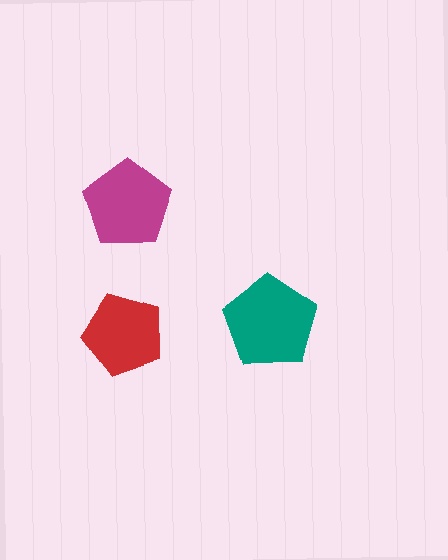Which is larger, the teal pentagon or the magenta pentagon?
The teal one.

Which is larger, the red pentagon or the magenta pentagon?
The magenta one.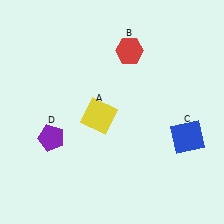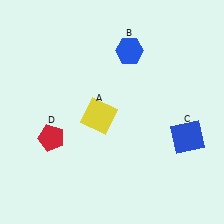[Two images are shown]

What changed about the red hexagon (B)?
In Image 1, B is red. In Image 2, it changed to blue.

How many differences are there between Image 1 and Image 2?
There are 2 differences between the two images.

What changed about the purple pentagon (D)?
In Image 1, D is purple. In Image 2, it changed to red.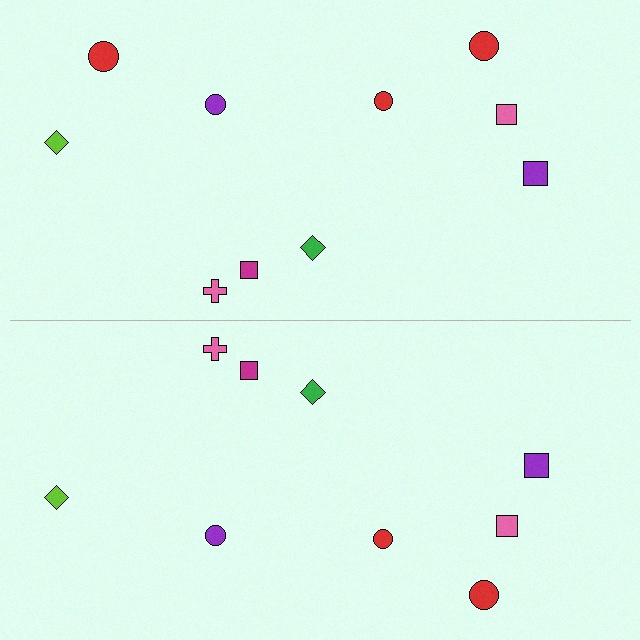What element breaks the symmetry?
A red circle is missing from the bottom side.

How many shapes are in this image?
There are 19 shapes in this image.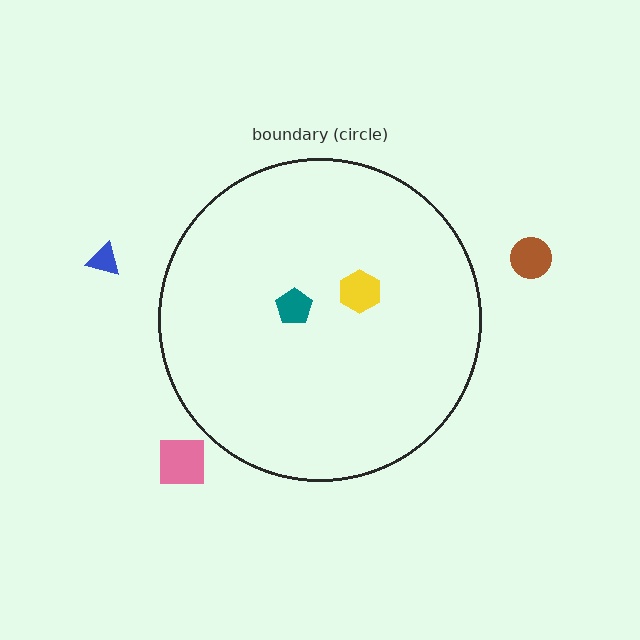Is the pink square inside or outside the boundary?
Outside.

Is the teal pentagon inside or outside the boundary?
Inside.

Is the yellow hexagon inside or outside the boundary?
Inside.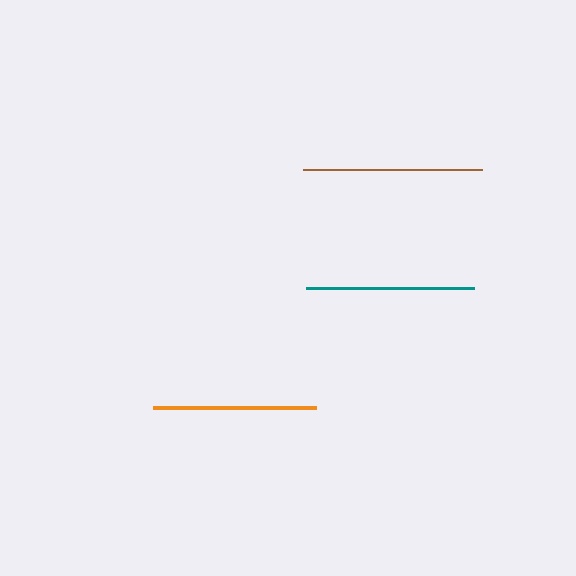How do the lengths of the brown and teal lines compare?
The brown and teal lines are approximately the same length.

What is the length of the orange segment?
The orange segment is approximately 163 pixels long.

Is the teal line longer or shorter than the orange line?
The teal line is longer than the orange line.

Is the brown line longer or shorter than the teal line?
The brown line is longer than the teal line.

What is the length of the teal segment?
The teal segment is approximately 168 pixels long.